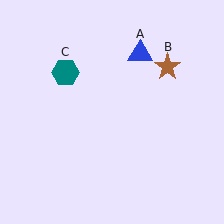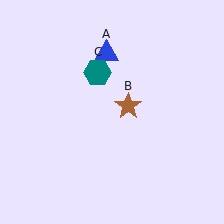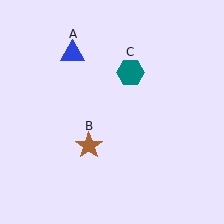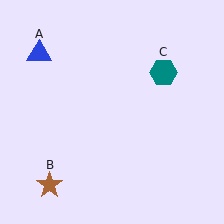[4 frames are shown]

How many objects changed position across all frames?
3 objects changed position: blue triangle (object A), brown star (object B), teal hexagon (object C).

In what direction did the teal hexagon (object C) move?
The teal hexagon (object C) moved right.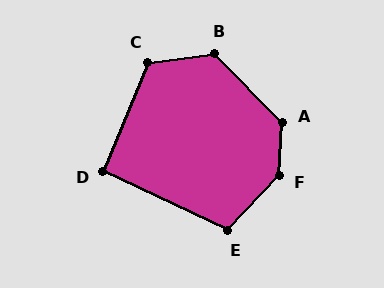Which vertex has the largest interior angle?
F, at approximately 139 degrees.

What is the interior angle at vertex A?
Approximately 132 degrees (obtuse).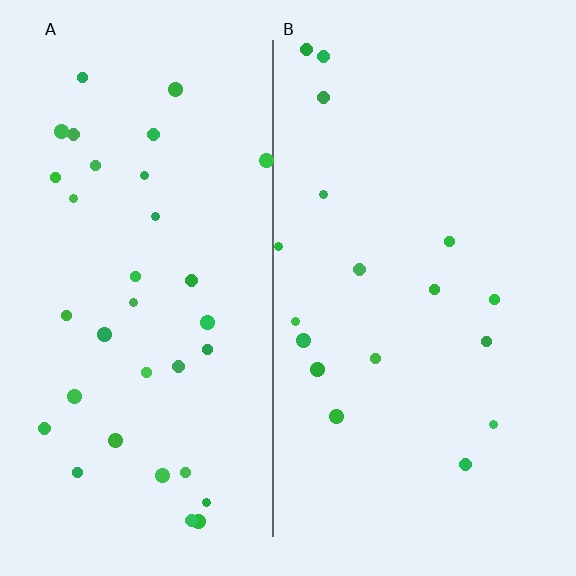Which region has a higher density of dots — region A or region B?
A (the left).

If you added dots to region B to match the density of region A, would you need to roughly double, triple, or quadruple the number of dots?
Approximately double.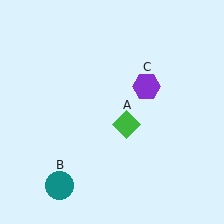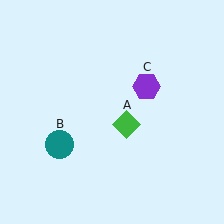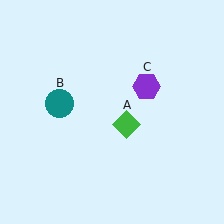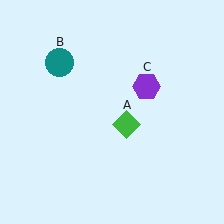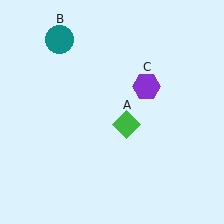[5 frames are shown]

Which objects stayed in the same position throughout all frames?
Green diamond (object A) and purple hexagon (object C) remained stationary.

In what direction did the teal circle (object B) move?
The teal circle (object B) moved up.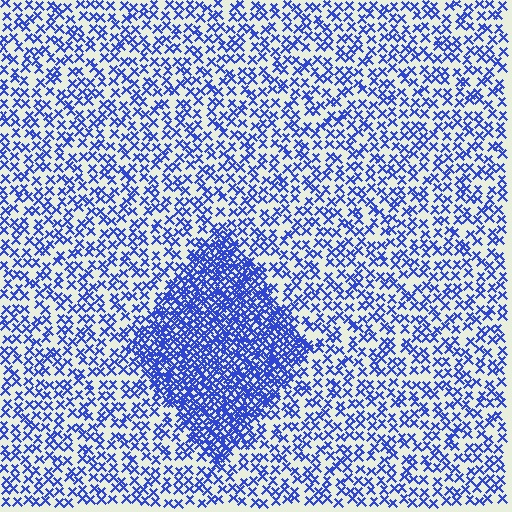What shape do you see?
I see a diamond.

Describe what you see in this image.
The image contains small blue elements arranged at two different densities. A diamond-shaped region is visible where the elements are more densely packed than the surrounding area.